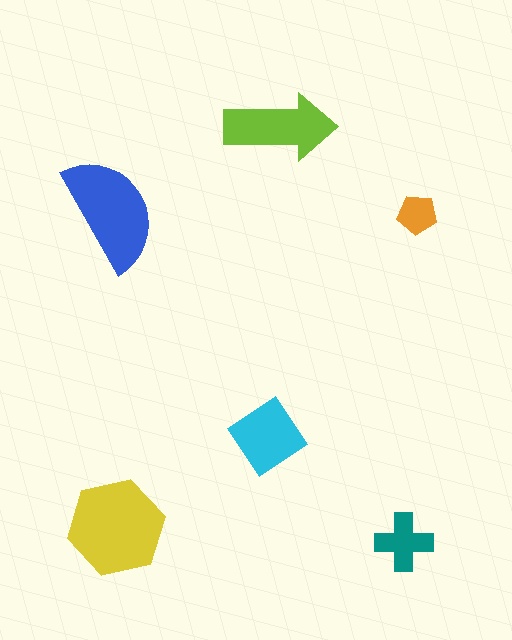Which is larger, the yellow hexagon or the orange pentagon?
The yellow hexagon.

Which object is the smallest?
The orange pentagon.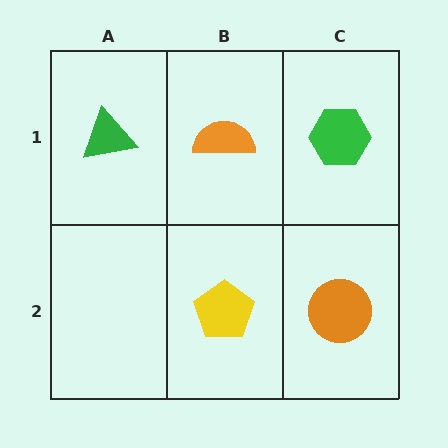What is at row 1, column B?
An orange semicircle.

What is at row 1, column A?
A green triangle.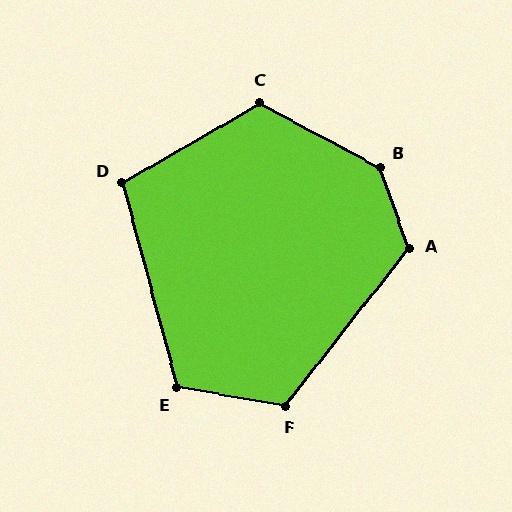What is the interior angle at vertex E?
Approximately 115 degrees (obtuse).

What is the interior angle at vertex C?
Approximately 122 degrees (obtuse).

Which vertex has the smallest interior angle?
D, at approximately 105 degrees.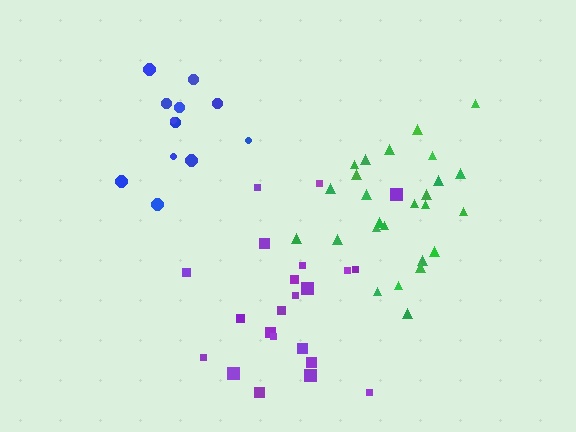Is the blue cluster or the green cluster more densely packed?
Blue.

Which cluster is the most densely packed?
Blue.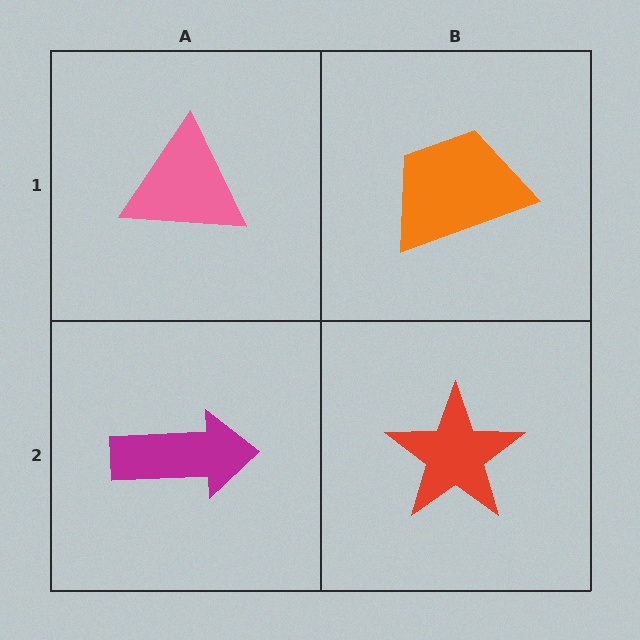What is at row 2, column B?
A red star.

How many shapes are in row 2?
2 shapes.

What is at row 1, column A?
A pink triangle.